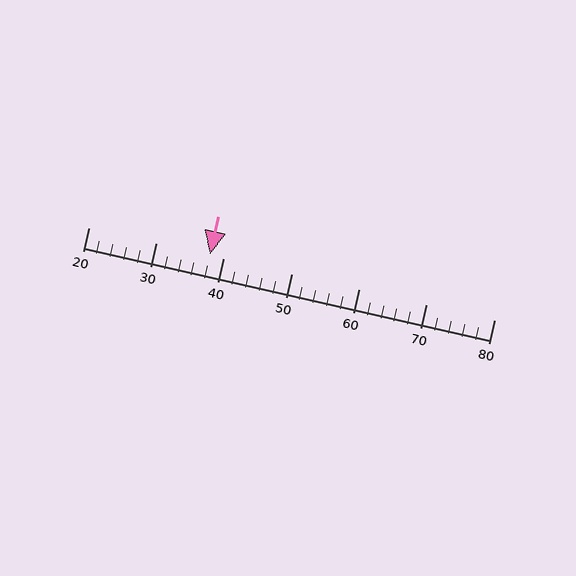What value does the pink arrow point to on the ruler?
The pink arrow points to approximately 38.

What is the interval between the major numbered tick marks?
The major tick marks are spaced 10 units apart.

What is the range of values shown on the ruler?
The ruler shows values from 20 to 80.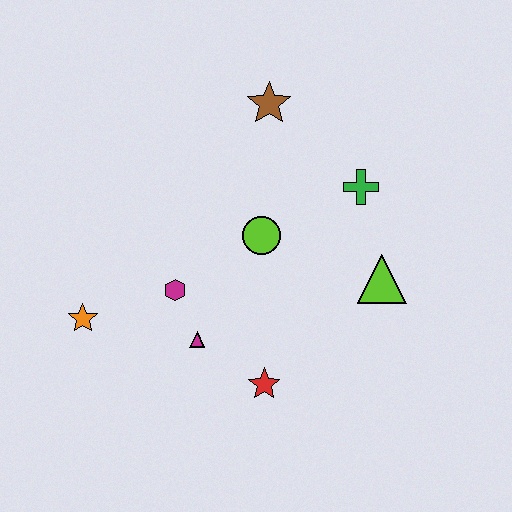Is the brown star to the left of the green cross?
Yes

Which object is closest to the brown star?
The green cross is closest to the brown star.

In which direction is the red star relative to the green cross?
The red star is below the green cross.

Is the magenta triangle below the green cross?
Yes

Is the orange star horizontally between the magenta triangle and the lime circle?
No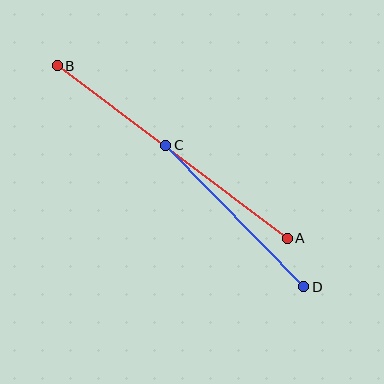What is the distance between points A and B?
The distance is approximately 287 pixels.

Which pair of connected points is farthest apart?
Points A and B are farthest apart.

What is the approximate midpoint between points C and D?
The midpoint is at approximately (235, 216) pixels.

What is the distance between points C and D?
The distance is approximately 198 pixels.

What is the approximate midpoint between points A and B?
The midpoint is at approximately (172, 152) pixels.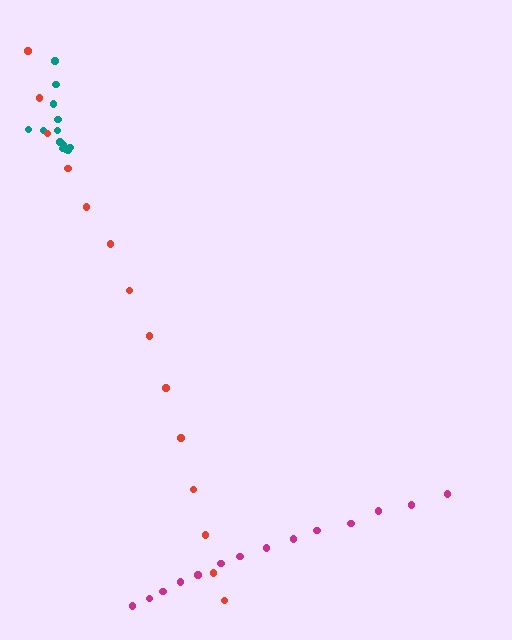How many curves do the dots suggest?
There are 3 distinct paths.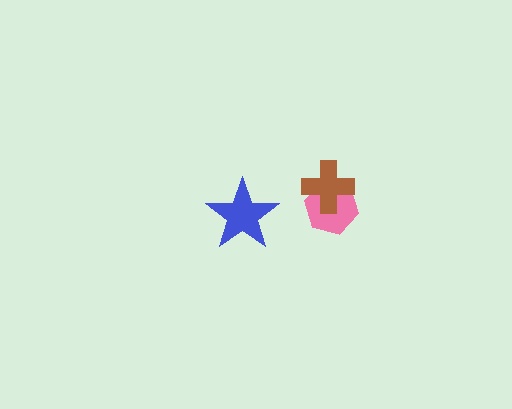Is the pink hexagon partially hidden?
Yes, it is partially covered by another shape.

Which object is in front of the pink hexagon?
The brown cross is in front of the pink hexagon.